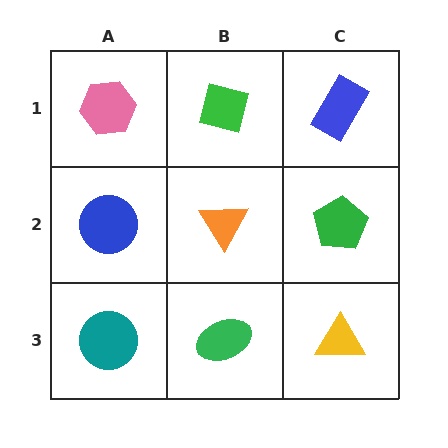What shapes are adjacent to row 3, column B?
An orange triangle (row 2, column B), a teal circle (row 3, column A), a yellow triangle (row 3, column C).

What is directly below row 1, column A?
A blue circle.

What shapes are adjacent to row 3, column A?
A blue circle (row 2, column A), a green ellipse (row 3, column B).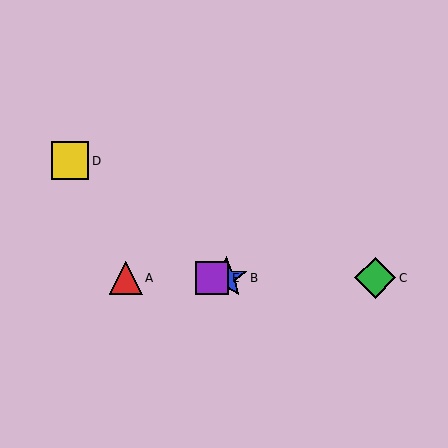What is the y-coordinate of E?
Object E is at y≈278.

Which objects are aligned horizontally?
Objects A, B, C, E are aligned horizontally.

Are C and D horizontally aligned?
No, C is at y≈278 and D is at y≈161.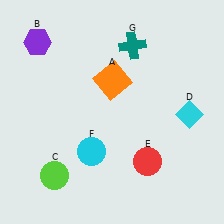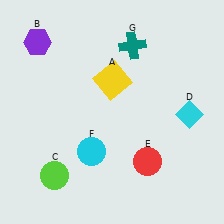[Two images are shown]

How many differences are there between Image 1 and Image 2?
There is 1 difference between the two images.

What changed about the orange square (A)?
In Image 1, A is orange. In Image 2, it changed to yellow.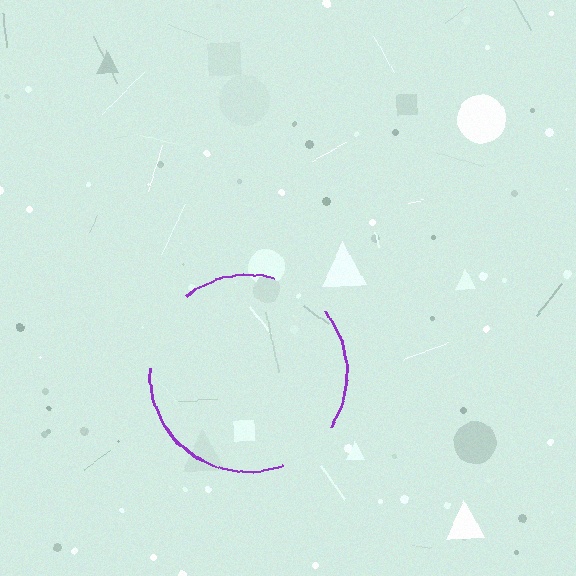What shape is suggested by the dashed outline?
The dashed outline suggests a circle.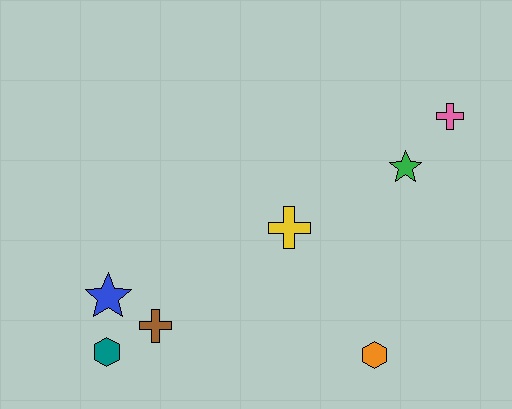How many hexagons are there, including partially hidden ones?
There are 2 hexagons.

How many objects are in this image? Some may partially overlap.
There are 7 objects.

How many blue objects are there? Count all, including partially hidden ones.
There is 1 blue object.